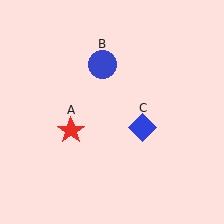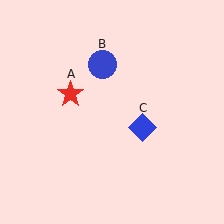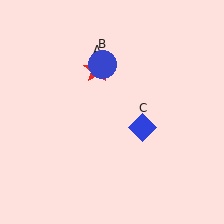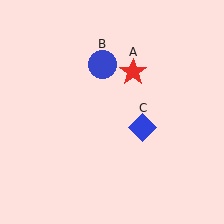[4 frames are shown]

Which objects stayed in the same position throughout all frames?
Blue circle (object B) and blue diamond (object C) remained stationary.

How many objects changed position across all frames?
1 object changed position: red star (object A).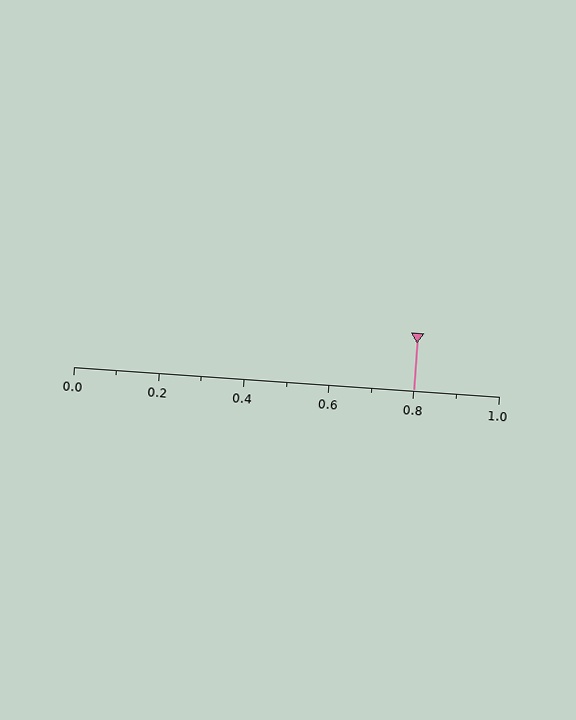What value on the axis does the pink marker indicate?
The marker indicates approximately 0.8.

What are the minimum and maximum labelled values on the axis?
The axis runs from 0.0 to 1.0.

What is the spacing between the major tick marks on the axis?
The major ticks are spaced 0.2 apart.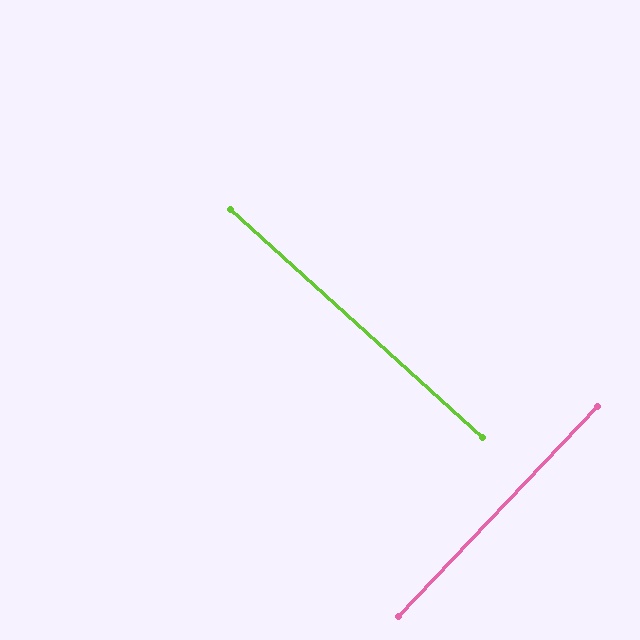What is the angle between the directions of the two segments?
Approximately 89 degrees.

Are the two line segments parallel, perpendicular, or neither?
Perpendicular — they meet at approximately 89°.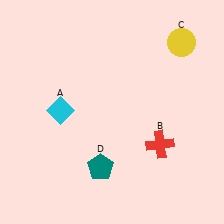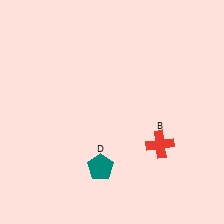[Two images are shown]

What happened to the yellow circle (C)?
The yellow circle (C) was removed in Image 2. It was in the top-right area of Image 1.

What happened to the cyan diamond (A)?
The cyan diamond (A) was removed in Image 2. It was in the top-left area of Image 1.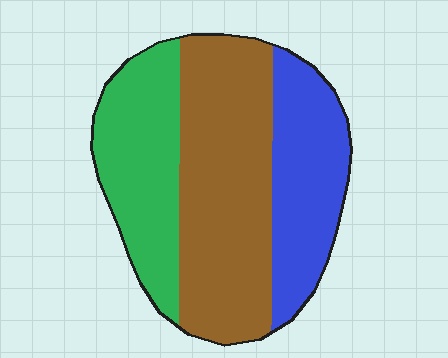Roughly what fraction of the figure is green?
Green covers about 30% of the figure.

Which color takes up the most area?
Brown, at roughly 45%.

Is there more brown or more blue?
Brown.